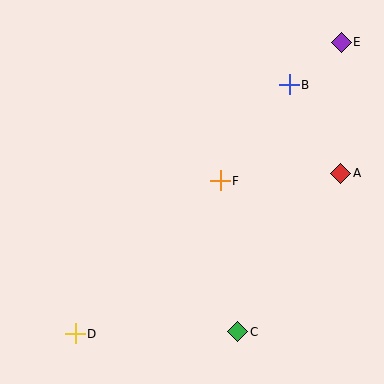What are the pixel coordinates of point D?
Point D is at (75, 333).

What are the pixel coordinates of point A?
Point A is at (341, 173).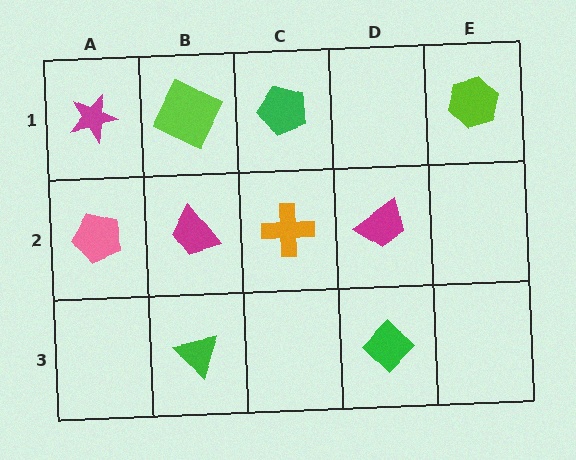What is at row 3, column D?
A green diamond.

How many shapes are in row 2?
4 shapes.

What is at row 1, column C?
A green pentagon.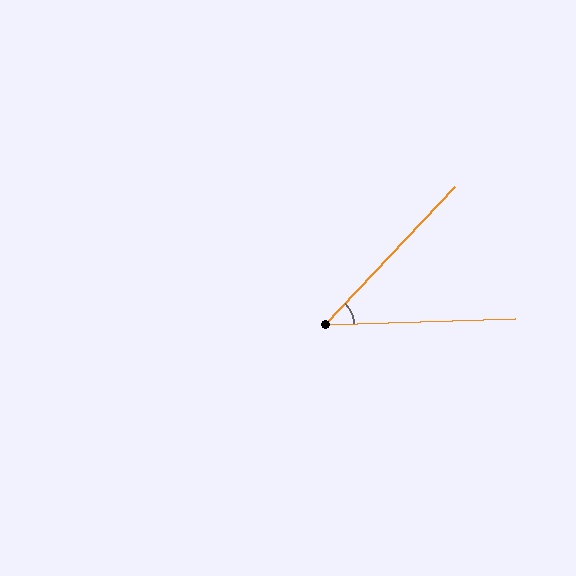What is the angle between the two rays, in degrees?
Approximately 45 degrees.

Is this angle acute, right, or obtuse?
It is acute.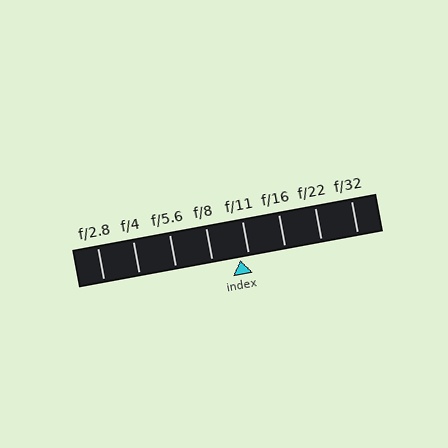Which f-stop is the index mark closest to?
The index mark is closest to f/11.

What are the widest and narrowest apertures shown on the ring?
The widest aperture shown is f/2.8 and the narrowest is f/32.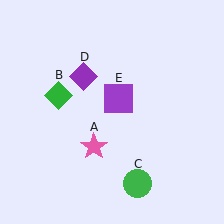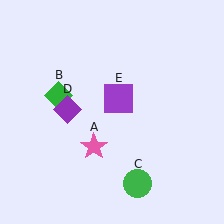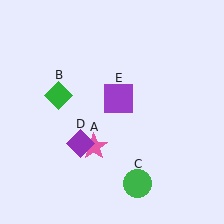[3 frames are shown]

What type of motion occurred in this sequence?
The purple diamond (object D) rotated counterclockwise around the center of the scene.